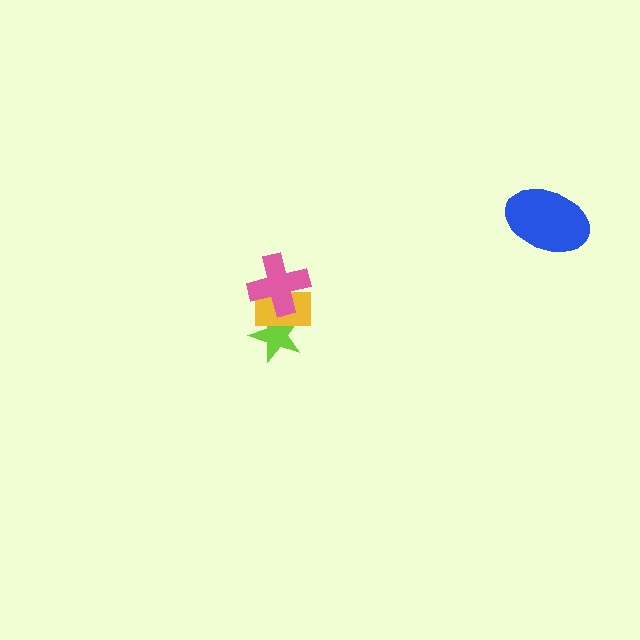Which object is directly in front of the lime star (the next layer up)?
The yellow rectangle is directly in front of the lime star.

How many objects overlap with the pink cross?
2 objects overlap with the pink cross.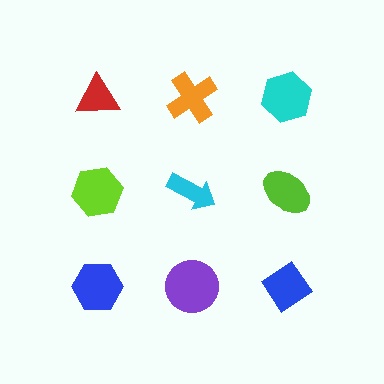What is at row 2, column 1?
A lime hexagon.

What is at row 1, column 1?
A red triangle.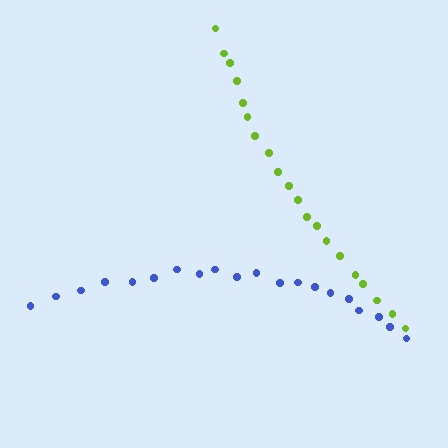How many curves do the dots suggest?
There are 2 distinct paths.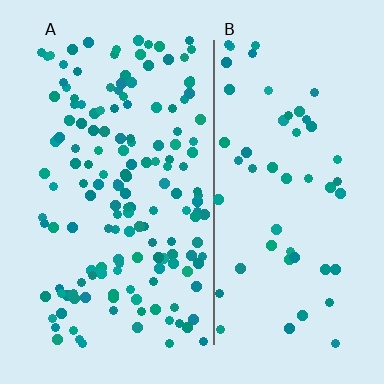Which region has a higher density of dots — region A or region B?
A (the left).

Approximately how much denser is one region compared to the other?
Approximately 2.9× — region A over region B.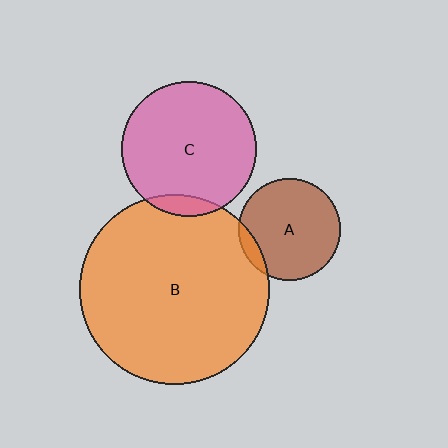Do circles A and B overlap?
Yes.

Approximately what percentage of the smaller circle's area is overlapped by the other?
Approximately 10%.